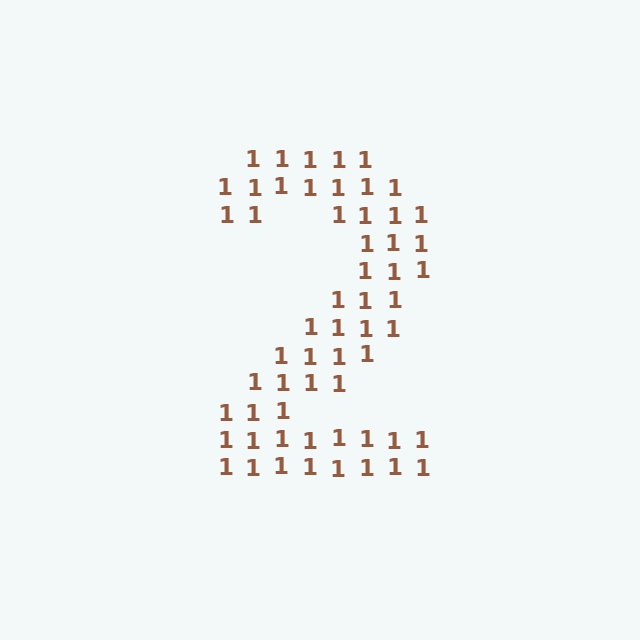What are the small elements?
The small elements are digit 1's.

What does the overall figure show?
The overall figure shows the digit 2.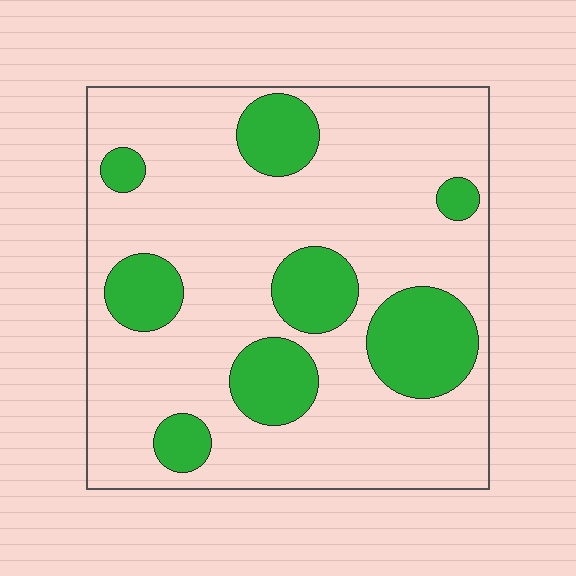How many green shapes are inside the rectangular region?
8.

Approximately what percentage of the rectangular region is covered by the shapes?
Approximately 25%.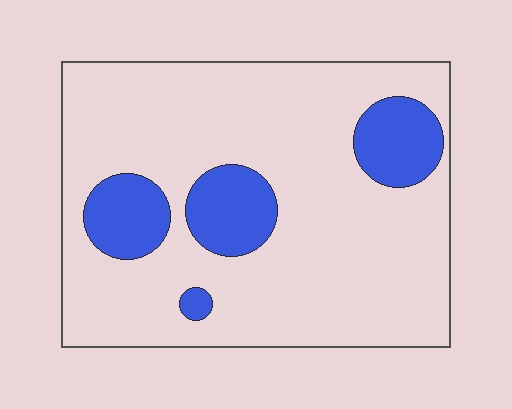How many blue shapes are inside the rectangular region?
4.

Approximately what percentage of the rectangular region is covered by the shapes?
Approximately 20%.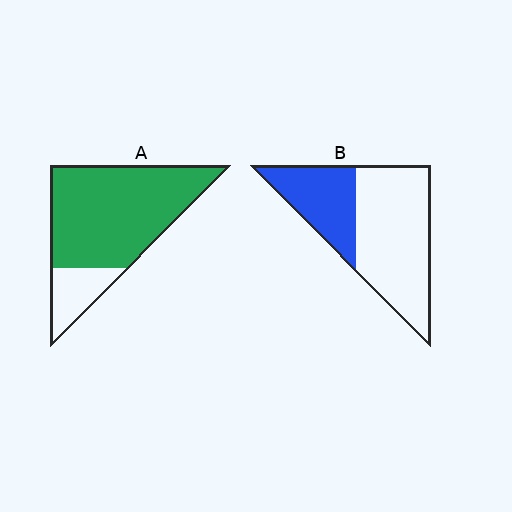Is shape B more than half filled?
No.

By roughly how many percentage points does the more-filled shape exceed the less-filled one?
By roughly 45 percentage points (A over B).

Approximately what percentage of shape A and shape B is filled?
A is approximately 80% and B is approximately 35%.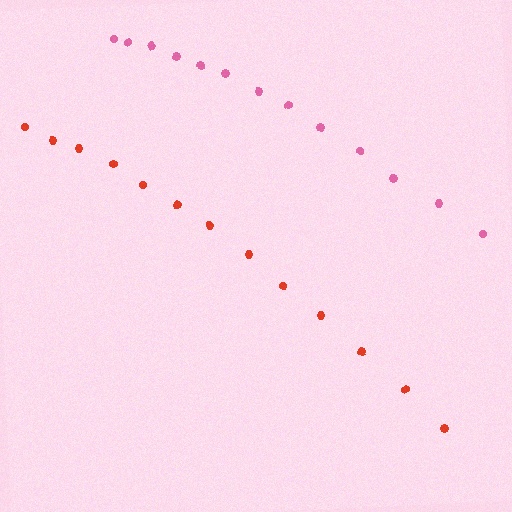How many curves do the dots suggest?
There are 2 distinct paths.